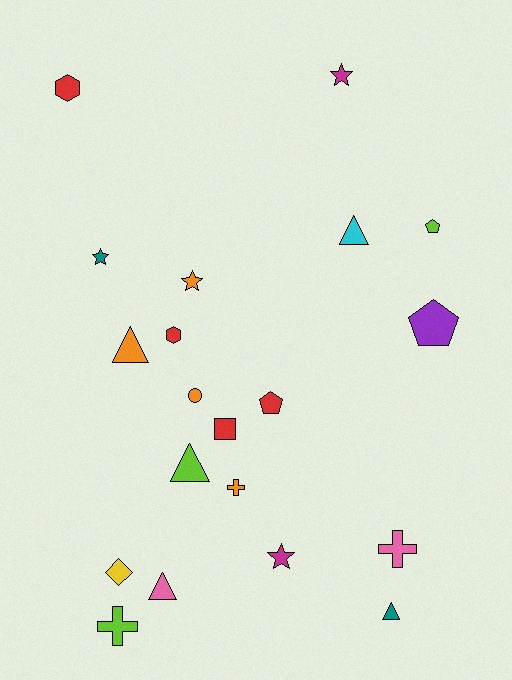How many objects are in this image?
There are 20 objects.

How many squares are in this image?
There is 1 square.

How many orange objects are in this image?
There are 4 orange objects.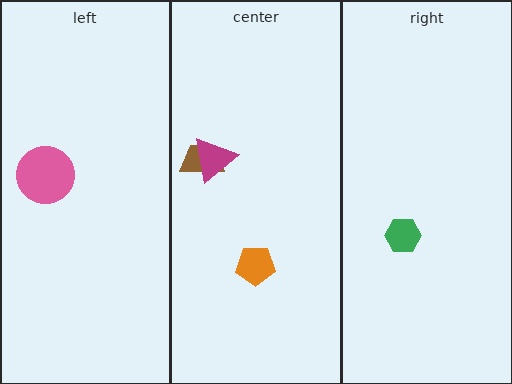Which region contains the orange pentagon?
The center region.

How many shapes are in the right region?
1.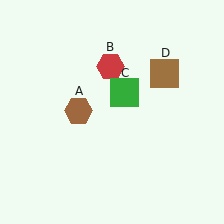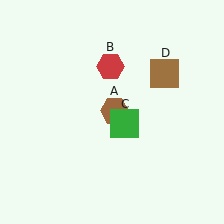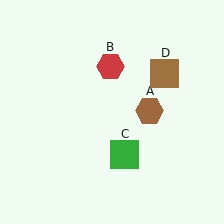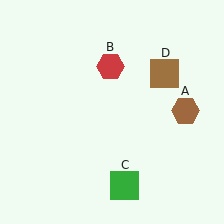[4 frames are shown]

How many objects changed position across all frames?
2 objects changed position: brown hexagon (object A), green square (object C).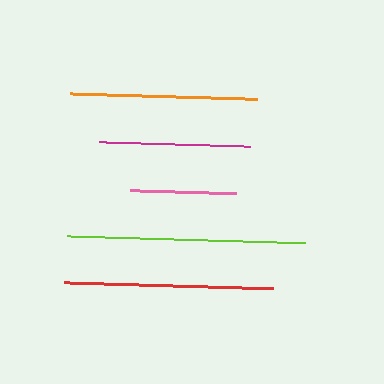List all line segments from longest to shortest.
From longest to shortest: lime, red, orange, magenta, pink.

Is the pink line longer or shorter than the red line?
The red line is longer than the pink line.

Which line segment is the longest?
The lime line is the longest at approximately 237 pixels.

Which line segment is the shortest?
The pink line is the shortest at approximately 106 pixels.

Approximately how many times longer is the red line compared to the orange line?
The red line is approximately 1.1 times the length of the orange line.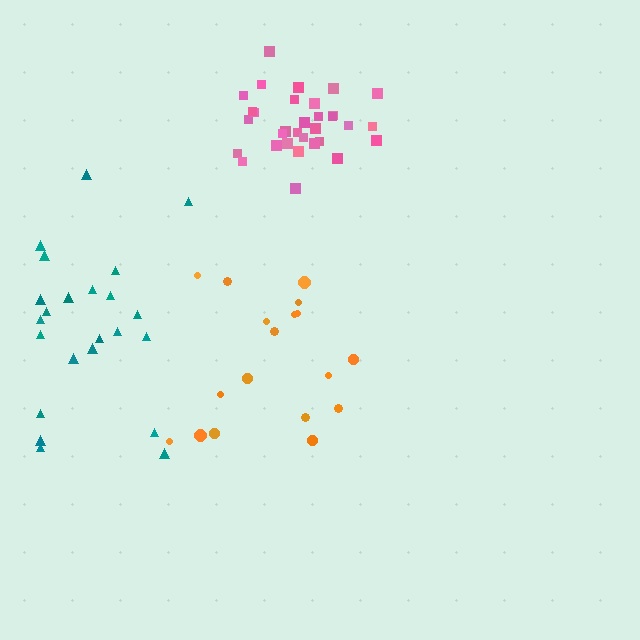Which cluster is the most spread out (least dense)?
Teal.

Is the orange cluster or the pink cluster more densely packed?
Pink.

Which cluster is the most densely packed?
Pink.